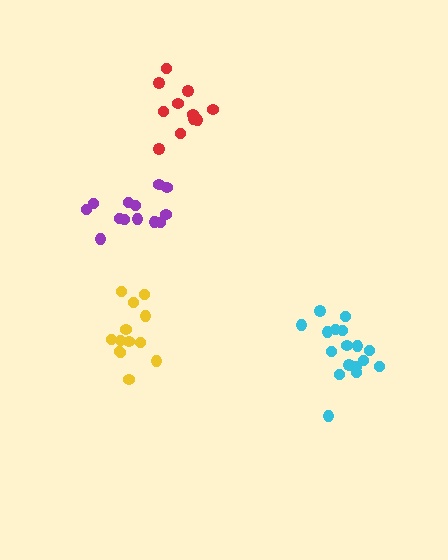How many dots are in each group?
Group 1: 11 dots, Group 2: 13 dots, Group 3: 13 dots, Group 4: 17 dots (54 total).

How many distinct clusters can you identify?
There are 4 distinct clusters.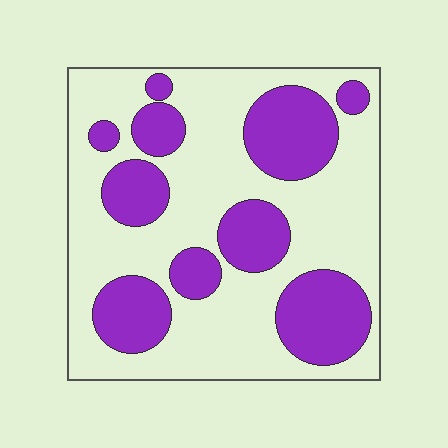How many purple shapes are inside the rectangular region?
10.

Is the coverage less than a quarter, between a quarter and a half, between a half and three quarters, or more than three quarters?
Between a quarter and a half.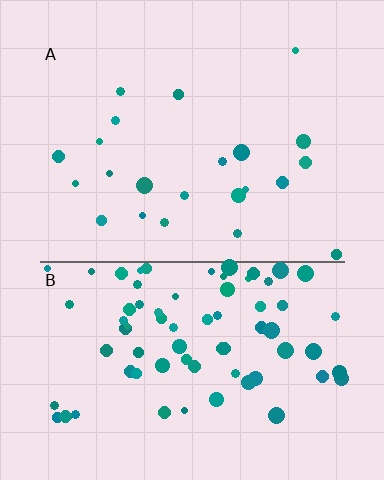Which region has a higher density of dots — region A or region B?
B (the bottom).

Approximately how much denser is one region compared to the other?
Approximately 3.3× — region B over region A.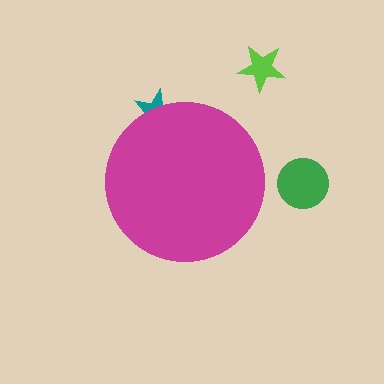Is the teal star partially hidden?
Yes, the teal star is partially hidden behind the magenta circle.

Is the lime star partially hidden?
No, the lime star is fully visible.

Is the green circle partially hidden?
No, the green circle is fully visible.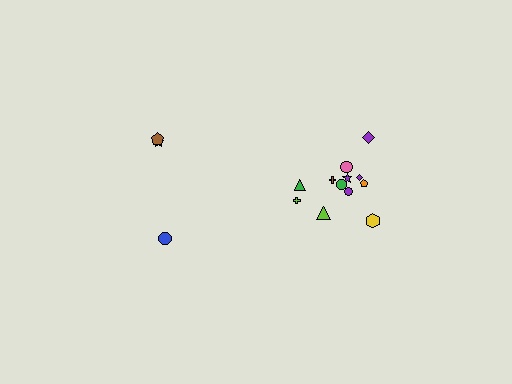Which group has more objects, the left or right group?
The right group.